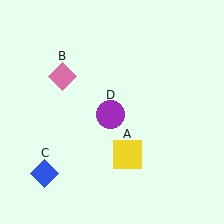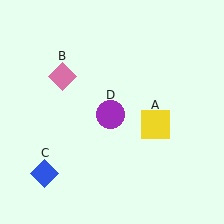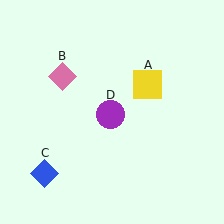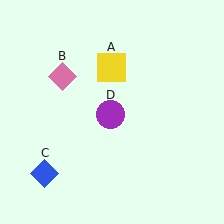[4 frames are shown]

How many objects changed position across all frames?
1 object changed position: yellow square (object A).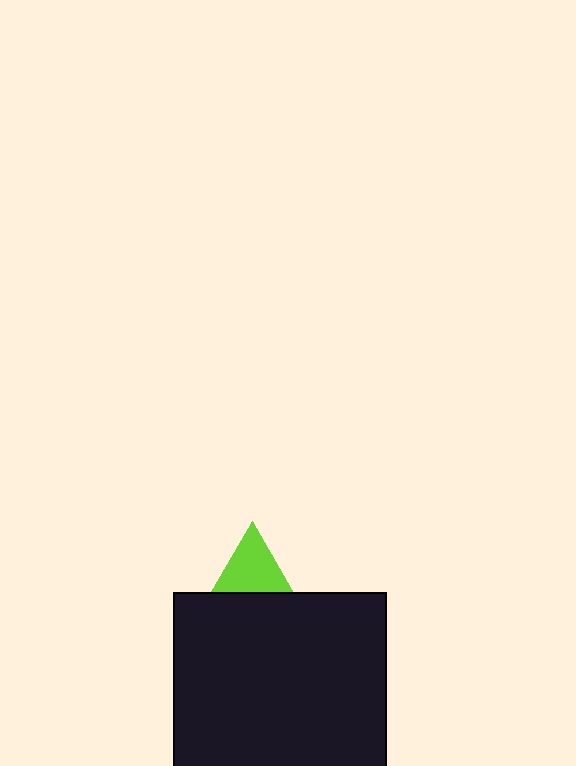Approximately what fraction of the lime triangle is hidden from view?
Roughly 63% of the lime triangle is hidden behind the black square.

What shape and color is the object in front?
The object in front is a black square.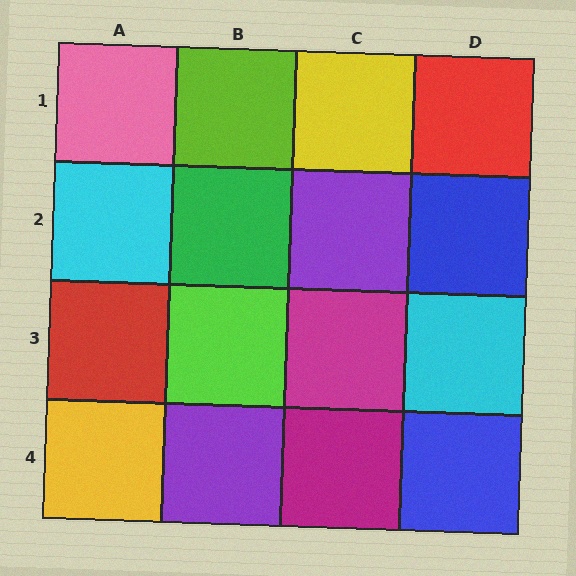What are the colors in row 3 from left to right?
Red, lime, magenta, cyan.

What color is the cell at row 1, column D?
Red.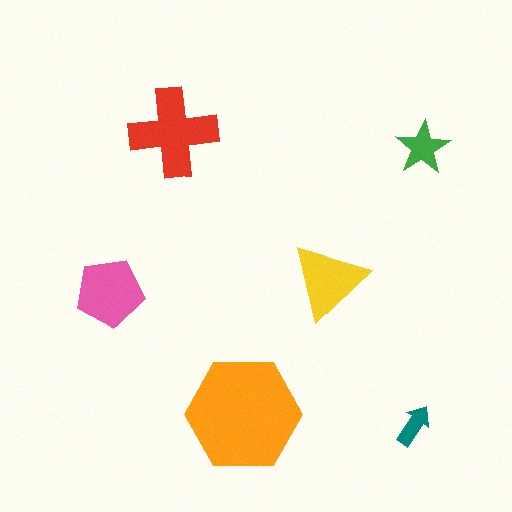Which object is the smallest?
The teal arrow.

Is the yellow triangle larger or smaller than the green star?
Larger.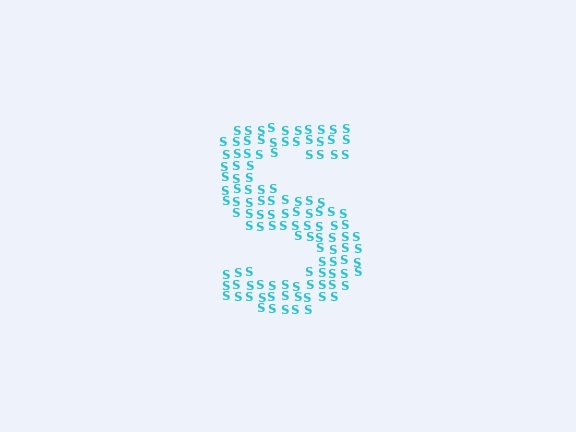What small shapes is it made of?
It is made of small letter S's.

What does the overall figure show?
The overall figure shows the letter S.